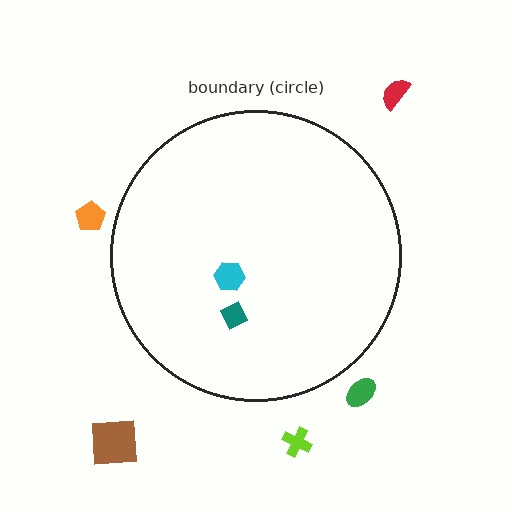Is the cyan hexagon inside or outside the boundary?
Inside.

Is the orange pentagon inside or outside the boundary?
Outside.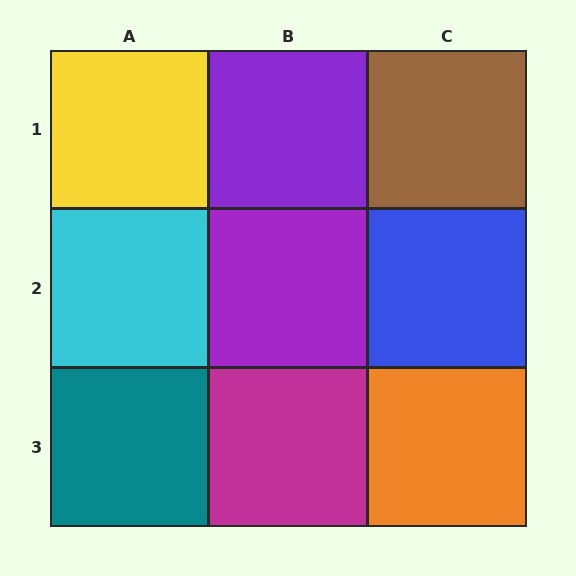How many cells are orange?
1 cell is orange.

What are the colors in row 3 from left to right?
Teal, magenta, orange.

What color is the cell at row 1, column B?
Purple.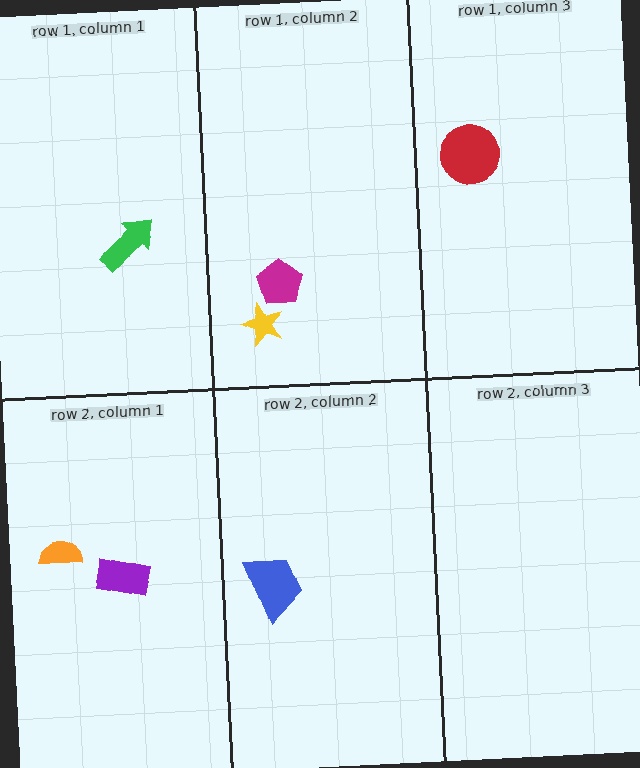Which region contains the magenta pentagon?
The row 1, column 2 region.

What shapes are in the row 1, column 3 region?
The red circle.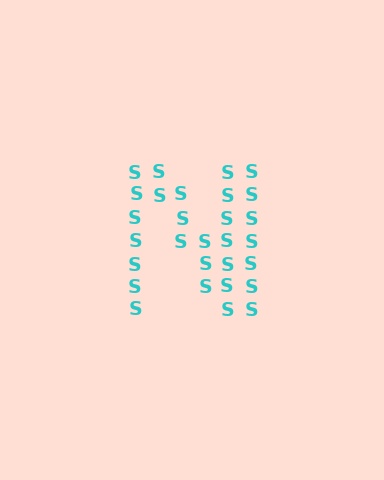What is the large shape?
The large shape is the letter N.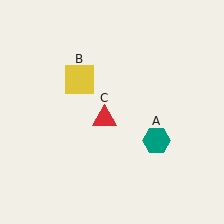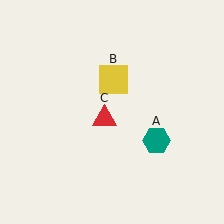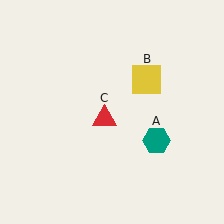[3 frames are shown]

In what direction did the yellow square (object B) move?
The yellow square (object B) moved right.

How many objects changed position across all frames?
1 object changed position: yellow square (object B).